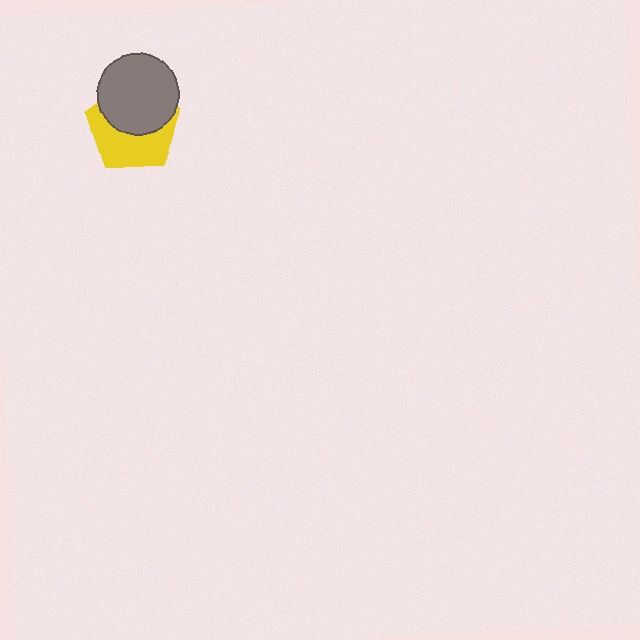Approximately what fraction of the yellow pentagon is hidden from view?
Roughly 50% of the yellow pentagon is hidden behind the gray circle.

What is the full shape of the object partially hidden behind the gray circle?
The partially hidden object is a yellow pentagon.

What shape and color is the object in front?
The object in front is a gray circle.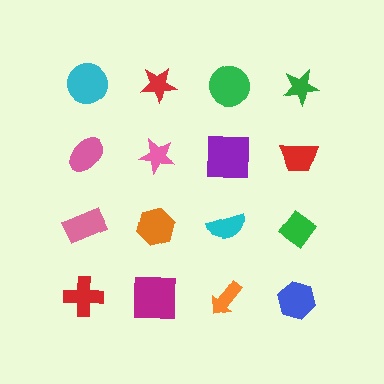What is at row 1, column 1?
A cyan circle.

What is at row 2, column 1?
A pink ellipse.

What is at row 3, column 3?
A cyan semicircle.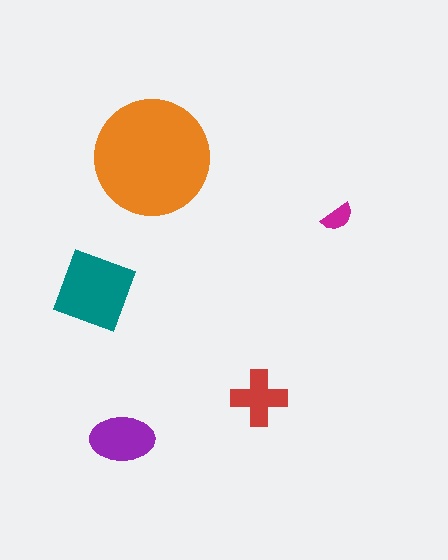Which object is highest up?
The orange circle is topmost.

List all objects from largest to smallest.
The orange circle, the teal square, the purple ellipse, the red cross, the magenta semicircle.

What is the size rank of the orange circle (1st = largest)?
1st.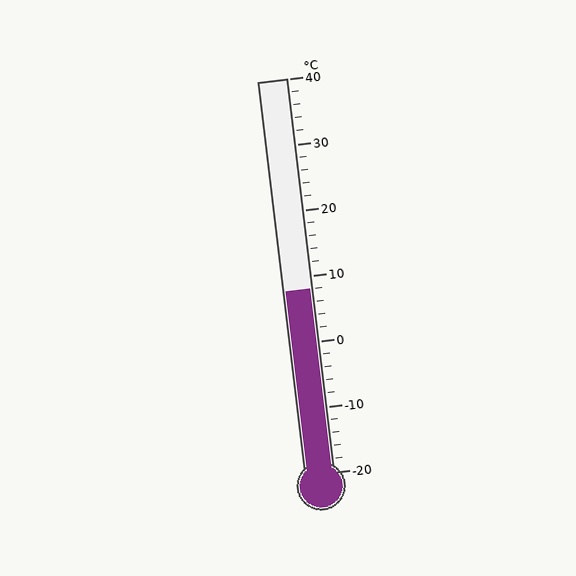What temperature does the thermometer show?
The thermometer shows approximately 8°C.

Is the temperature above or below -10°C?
The temperature is above -10°C.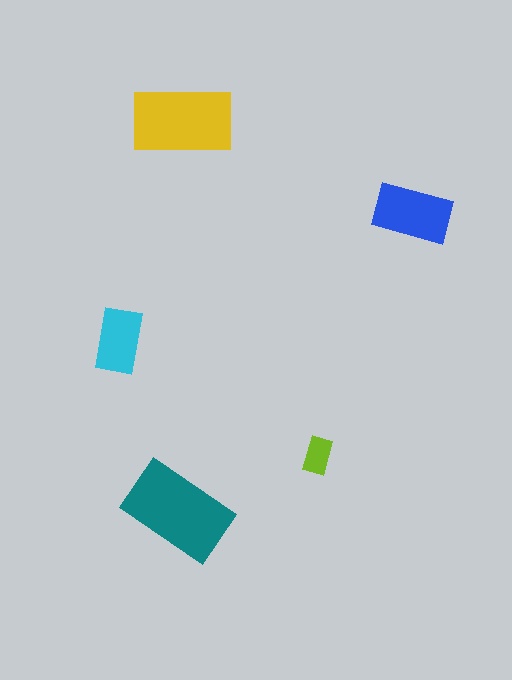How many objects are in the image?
There are 5 objects in the image.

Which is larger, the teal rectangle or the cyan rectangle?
The teal one.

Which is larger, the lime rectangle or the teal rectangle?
The teal one.